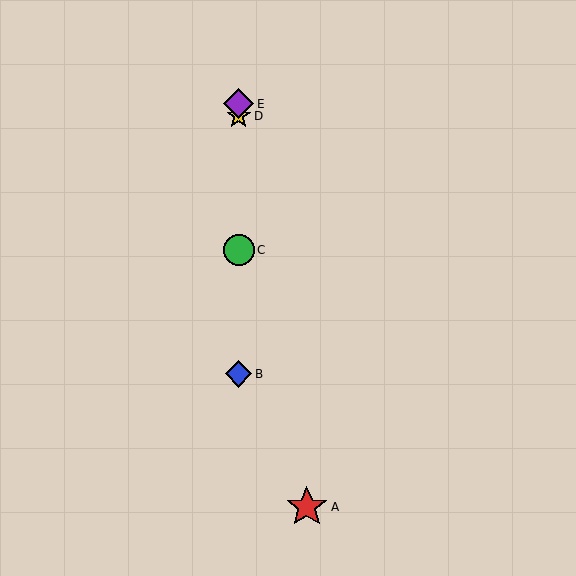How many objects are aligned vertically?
4 objects (B, C, D, E) are aligned vertically.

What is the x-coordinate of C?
Object C is at x≈239.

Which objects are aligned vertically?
Objects B, C, D, E are aligned vertically.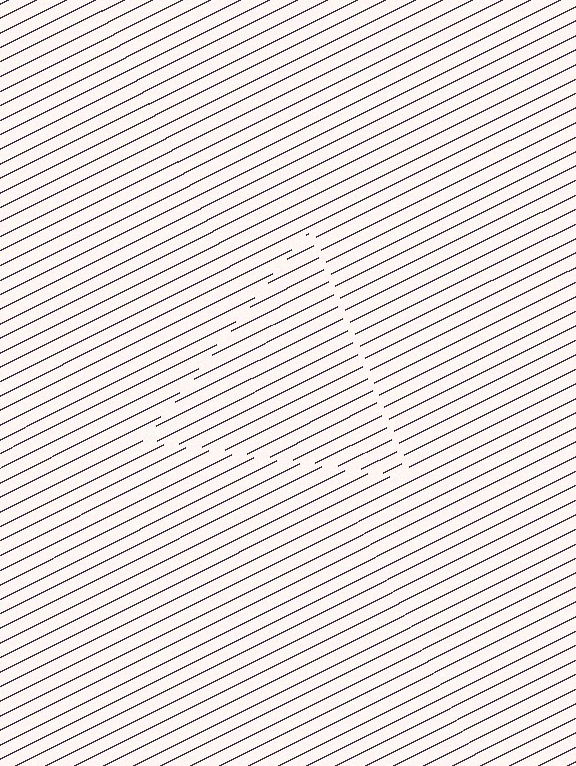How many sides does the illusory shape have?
3 sides — the line-ends trace a triangle.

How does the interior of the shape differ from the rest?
The interior of the shape contains the same grating, shifted by half a period — the contour is defined by the phase discontinuity where line-ends from the inner and outer gratings abut.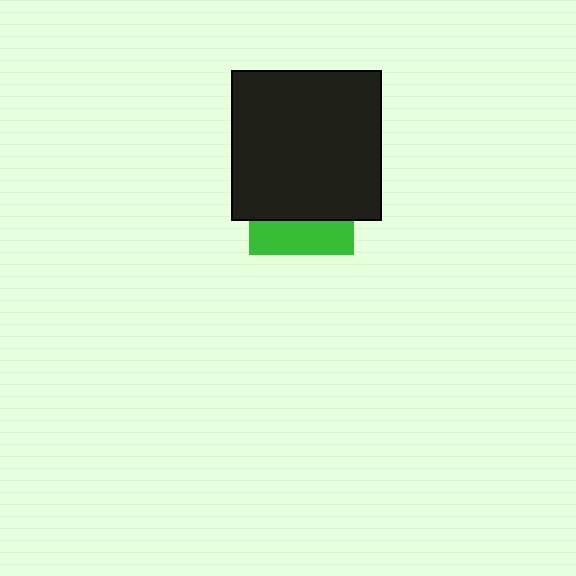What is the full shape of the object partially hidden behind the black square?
The partially hidden object is a green square.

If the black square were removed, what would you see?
You would see the complete green square.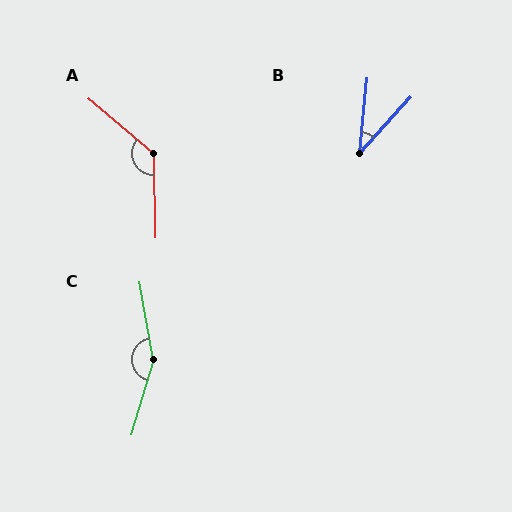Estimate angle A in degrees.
Approximately 131 degrees.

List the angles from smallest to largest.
B (37°), A (131°), C (153°).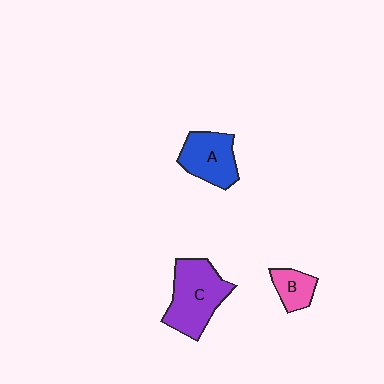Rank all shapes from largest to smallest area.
From largest to smallest: C (purple), A (blue), B (pink).